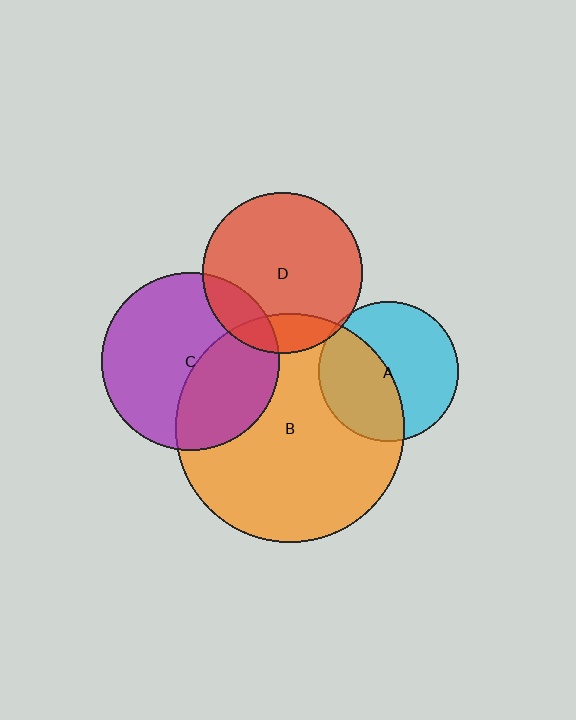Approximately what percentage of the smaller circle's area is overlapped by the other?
Approximately 40%.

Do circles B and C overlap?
Yes.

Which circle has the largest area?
Circle B (orange).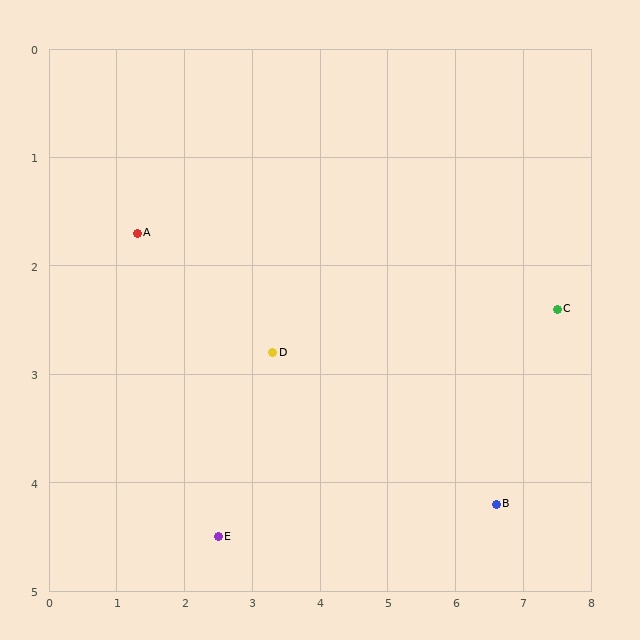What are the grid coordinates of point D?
Point D is at approximately (3.3, 2.8).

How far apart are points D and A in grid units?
Points D and A are about 2.3 grid units apart.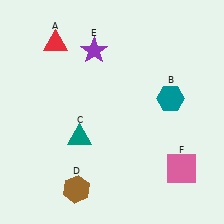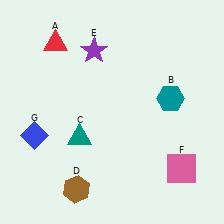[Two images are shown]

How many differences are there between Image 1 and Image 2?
There is 1 difference between the two images.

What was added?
A blue diamond (G) was added in Image 2.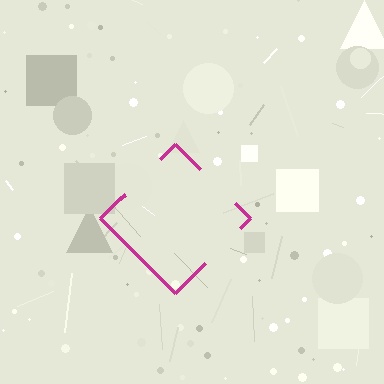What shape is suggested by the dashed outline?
The dashed outline suggests a diamond.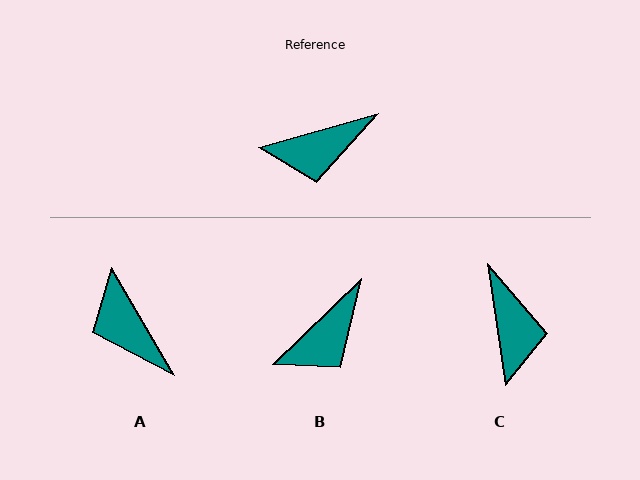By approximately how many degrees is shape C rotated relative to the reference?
Approximately 83 degrees counter-clockwise.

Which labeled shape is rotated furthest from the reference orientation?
C, about 83 degrees away.